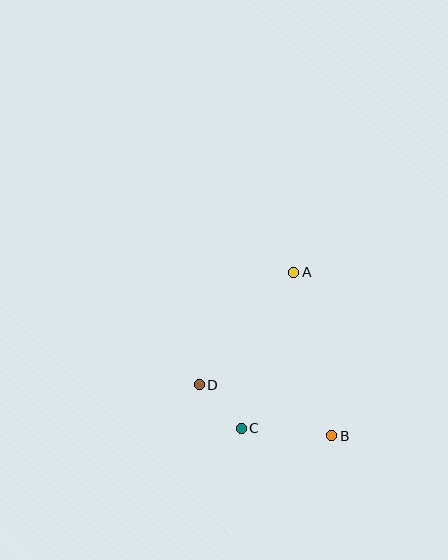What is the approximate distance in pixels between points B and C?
The distance between B and C is approximately 91 pixels.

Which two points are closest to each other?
Points C and D are closest to each other.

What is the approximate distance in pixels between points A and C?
The distance between A and C is approximately 165 pixels.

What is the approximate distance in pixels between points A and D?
The distance between A and D is approximately 147 pixels.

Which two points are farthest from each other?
Points A and B are farthest from each other.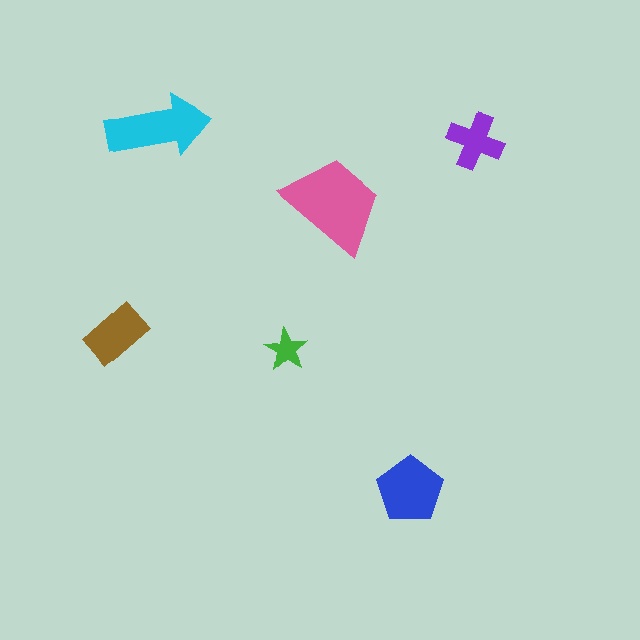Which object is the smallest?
The green star.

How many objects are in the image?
There are 6 objects in the image.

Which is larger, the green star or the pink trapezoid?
The pink trapezoid.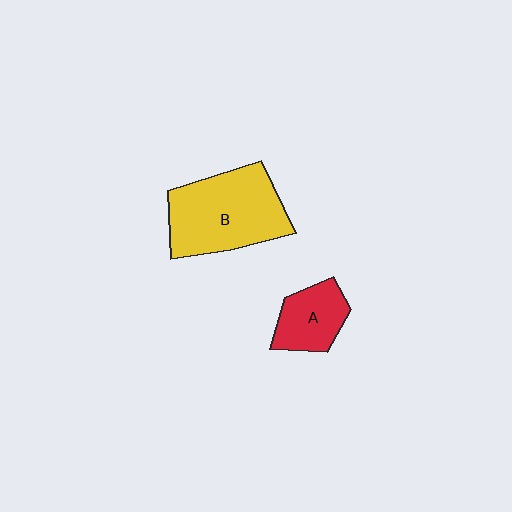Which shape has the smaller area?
Shape A (red).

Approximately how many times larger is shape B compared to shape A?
Approximately 2.1 times.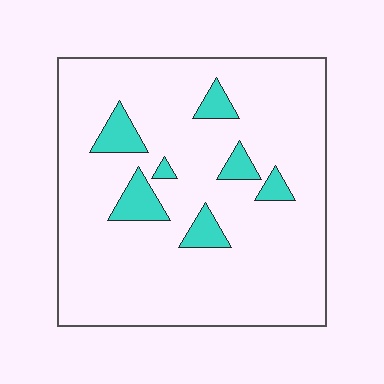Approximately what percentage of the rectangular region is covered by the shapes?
Approximately 10%.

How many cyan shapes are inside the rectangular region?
7.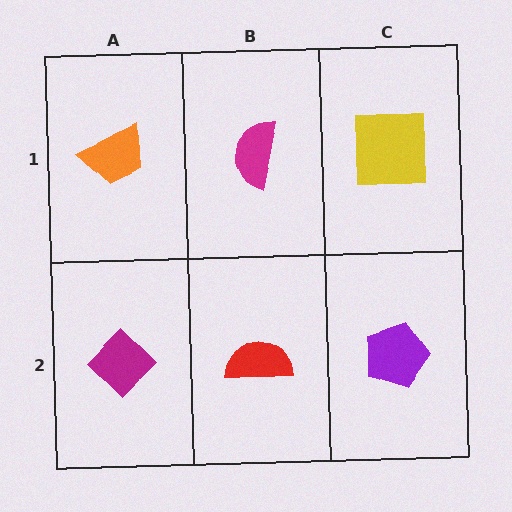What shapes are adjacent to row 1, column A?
A magenta diamond (row 2, column A), a magenta semicircle (row 1, column B).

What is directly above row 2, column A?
An orange trapezoid.